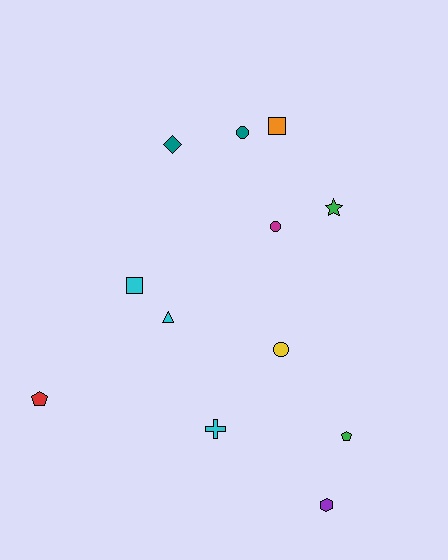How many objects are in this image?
There are 12 objects.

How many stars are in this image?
There is 1 star.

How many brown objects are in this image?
There are no brown objects.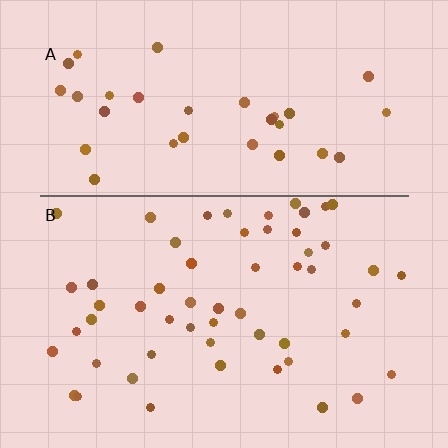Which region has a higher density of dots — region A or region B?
B (the bottom).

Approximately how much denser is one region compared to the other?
Approximately 1.6× — region B over region A.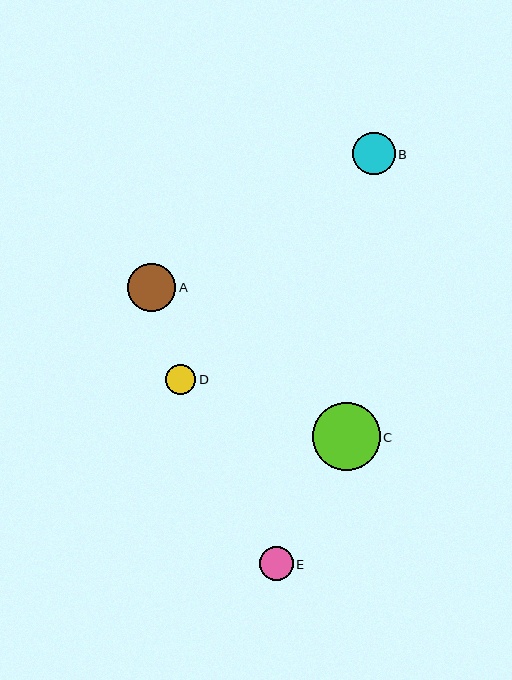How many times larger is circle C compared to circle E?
Circle C is approximately 2.0 times the size of circle E.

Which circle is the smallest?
Circle D is the smallest with a size of approximately 30 pixels.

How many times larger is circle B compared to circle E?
Circle B is approximately 1.3 times the size of circle E.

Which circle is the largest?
Circle C is the largest with a size of approximately 68 pixels.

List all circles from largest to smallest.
From largest to smallest: C, A, B, E, D.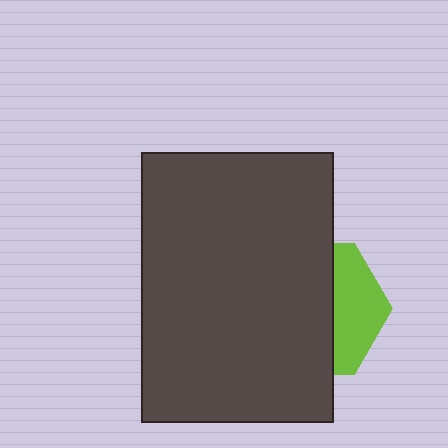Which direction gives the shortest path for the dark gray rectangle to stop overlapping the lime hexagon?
Moving left gives the shortest separation.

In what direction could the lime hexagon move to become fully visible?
The lime hexagon could move right. That would shift it out from behind the dark gray rectangle entirely.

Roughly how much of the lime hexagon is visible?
A small part of it is visible (roughly 35%).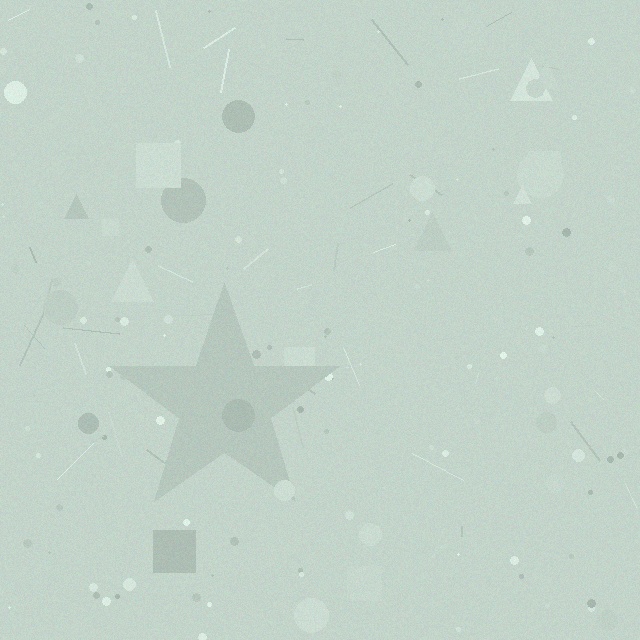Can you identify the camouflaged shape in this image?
The camouflaged shape is a star.